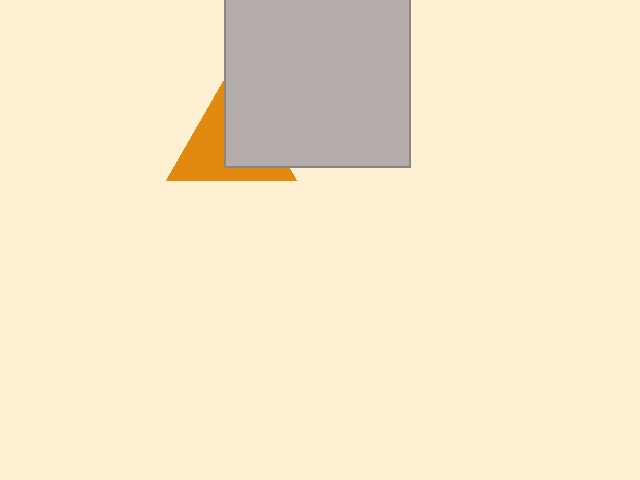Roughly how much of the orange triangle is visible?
About half of it is visible (roughly 52%).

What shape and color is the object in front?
The object in front is a light gray square.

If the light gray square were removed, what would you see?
You would see the complete orange triangle.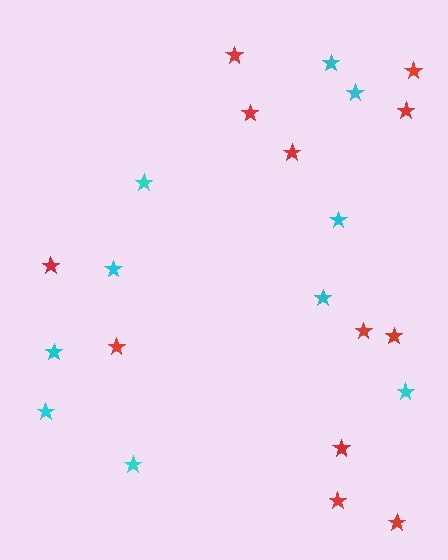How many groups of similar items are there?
There are 2 groups: one group of cyan stars (10) and one group of red stars (12).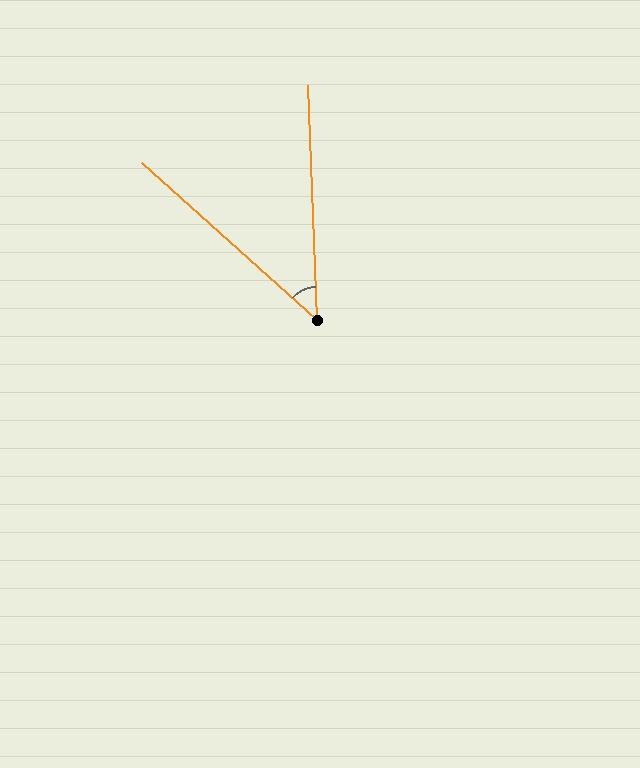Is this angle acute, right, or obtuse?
It is acute.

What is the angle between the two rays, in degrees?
Approximately 46 degrees.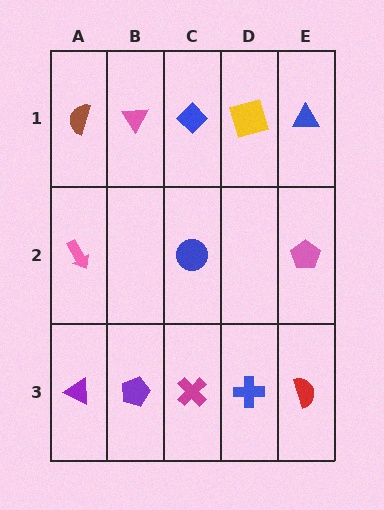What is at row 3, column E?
A red semicircle.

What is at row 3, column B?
A purple pentagon.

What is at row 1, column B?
A pink triangle.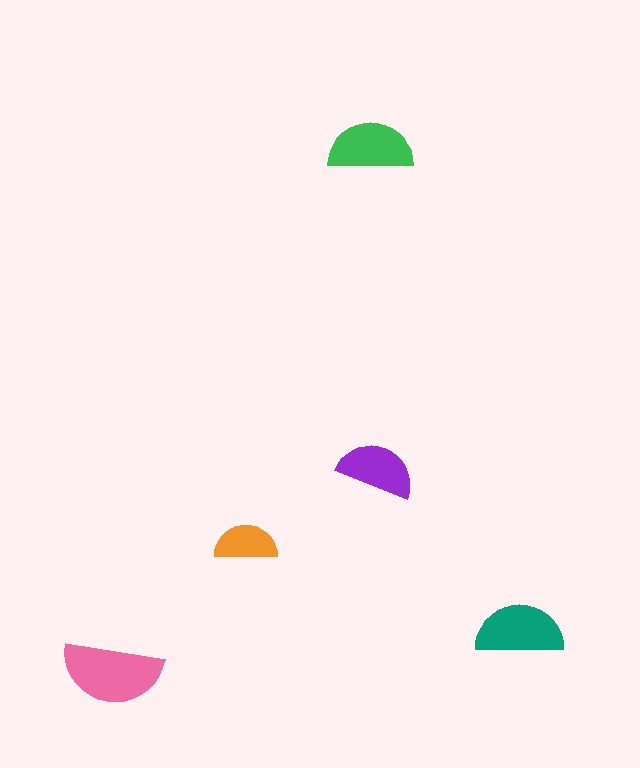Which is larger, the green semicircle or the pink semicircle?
The pink one.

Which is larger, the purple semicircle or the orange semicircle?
The purple one.